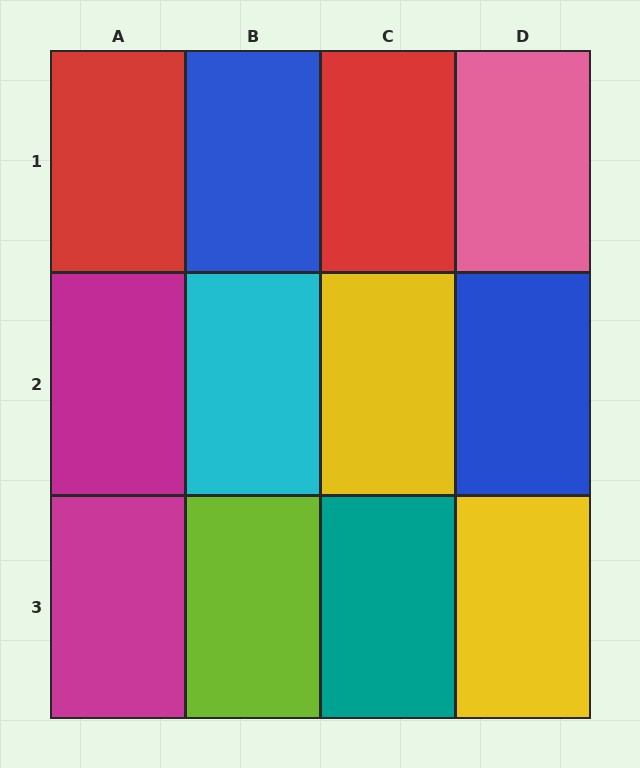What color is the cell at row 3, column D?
Yellow.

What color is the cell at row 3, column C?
Teal.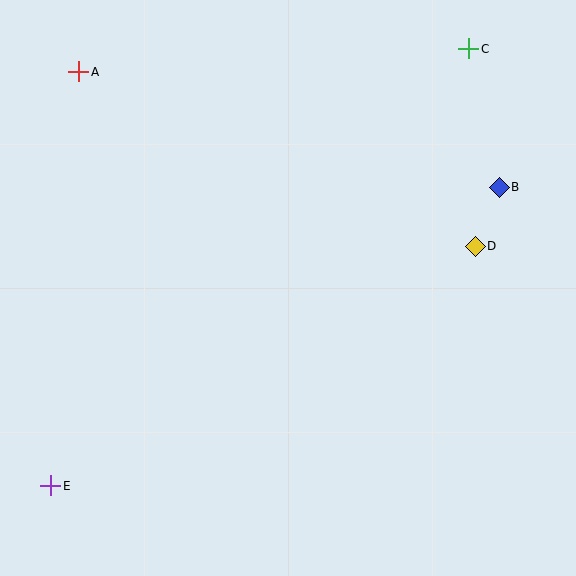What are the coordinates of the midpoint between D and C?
The midpoint between D and C is at (472, 147).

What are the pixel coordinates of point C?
Point C is at (469, 49).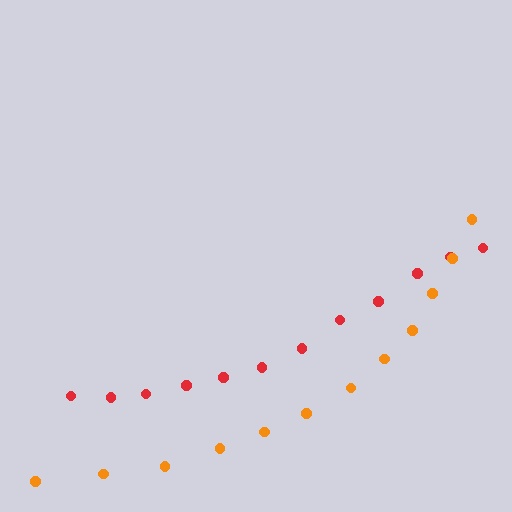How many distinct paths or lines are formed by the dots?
There are 2 distinct paths.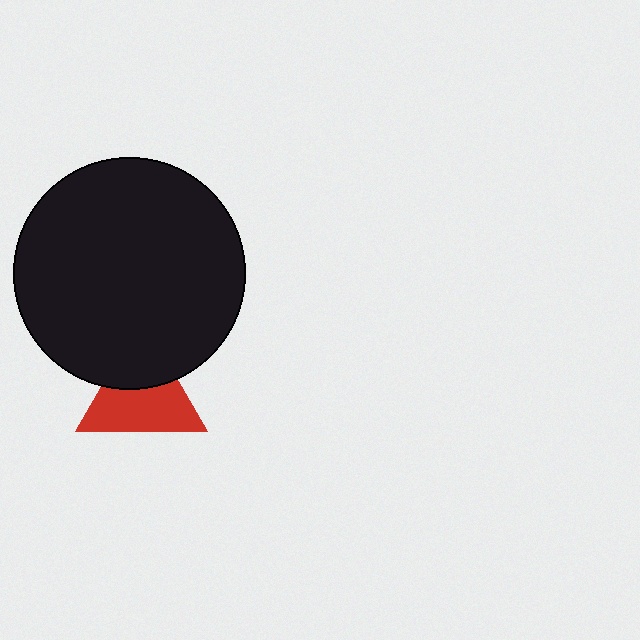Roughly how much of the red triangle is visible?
About half of it is visible (roughly 62%).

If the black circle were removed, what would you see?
You would see the complete red triangle.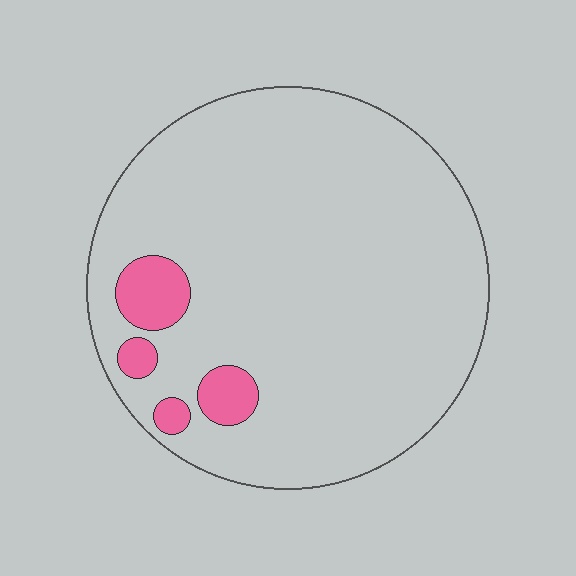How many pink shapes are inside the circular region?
4.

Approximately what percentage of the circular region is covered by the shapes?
Approximately 10%.